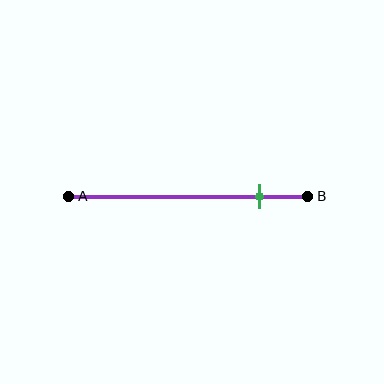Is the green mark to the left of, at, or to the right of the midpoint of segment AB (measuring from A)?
The green mark is to the right of the midpoint of segment AB.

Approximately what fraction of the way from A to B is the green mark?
The green mark is approximately 80% of the way from A to B.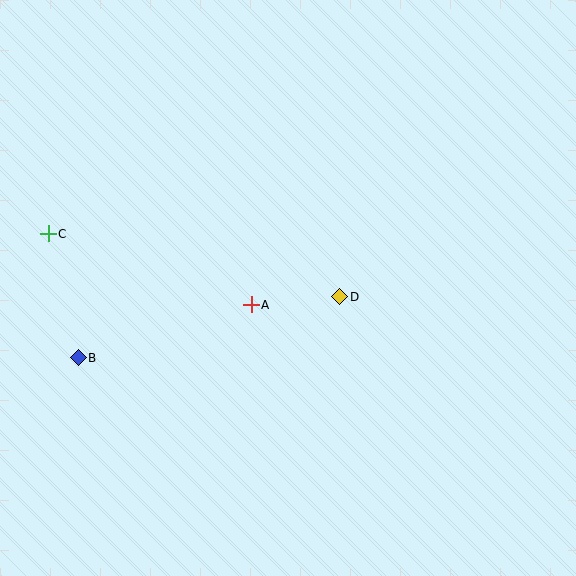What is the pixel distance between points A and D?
The distance between A and D is 89 pixels.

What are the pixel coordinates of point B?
Point B is at (78, 358).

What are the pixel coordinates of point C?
Point C is at (48, 234).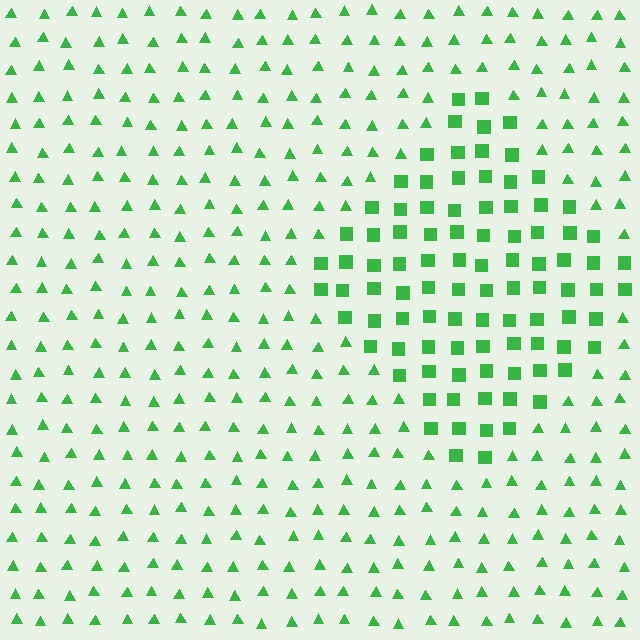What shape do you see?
I see a diamond.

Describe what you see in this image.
The image is filled with small green elements arranged in a uniform grid. A diamond-shaped region contains squares, while the surrounding area contains triangles. The boundary is defined purely by the change in element shape.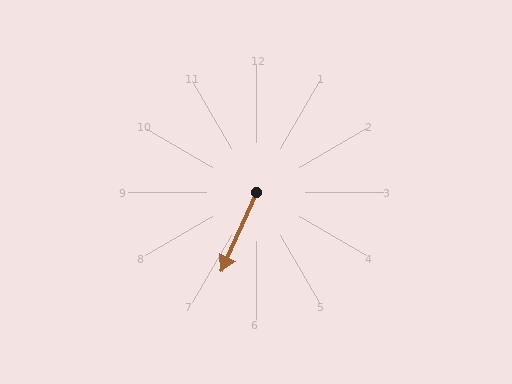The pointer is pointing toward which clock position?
Roughly 7 o'clock.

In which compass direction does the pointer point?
Southwest.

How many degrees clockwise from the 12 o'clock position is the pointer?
Approximately 204 degrees.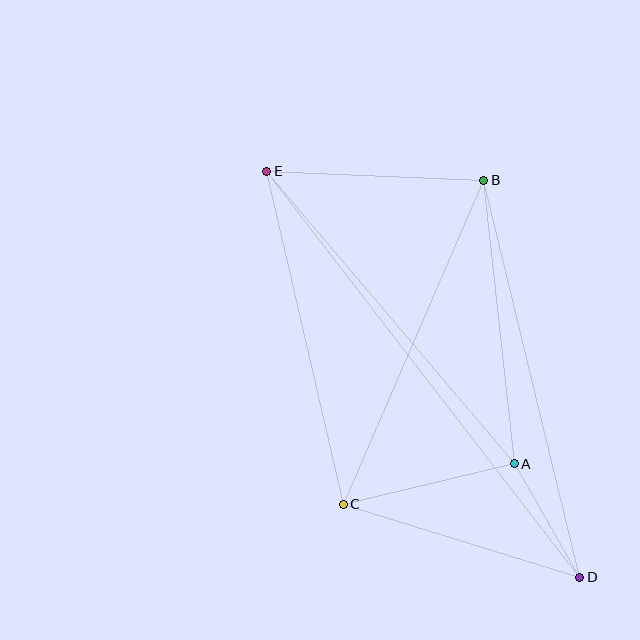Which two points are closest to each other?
Points A and D are closest to each other.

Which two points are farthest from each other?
Points D and E are farthest from each other.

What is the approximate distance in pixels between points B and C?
The distance between B and C is approximately 353 pixels.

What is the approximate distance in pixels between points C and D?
The distance between C and D is approximately 247 pixels.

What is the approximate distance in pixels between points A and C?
The distance between A and C is approximately 176 pixels.